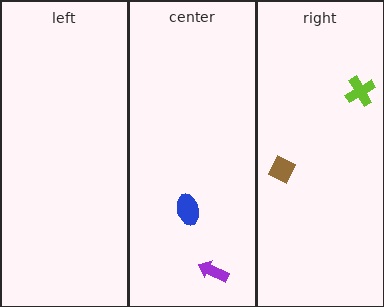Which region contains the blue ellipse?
The center region.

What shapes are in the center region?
The blue ellipse, the purple arrow.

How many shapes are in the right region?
2.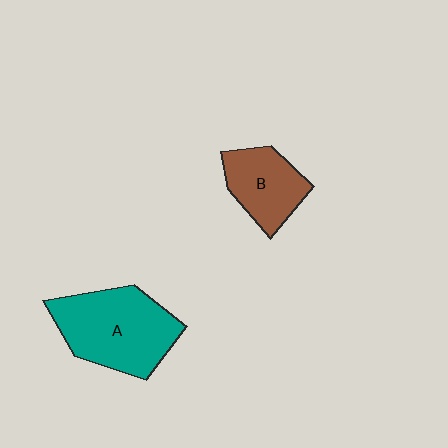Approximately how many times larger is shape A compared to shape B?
Approximately 1.7 times.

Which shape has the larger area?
Shape A (teal).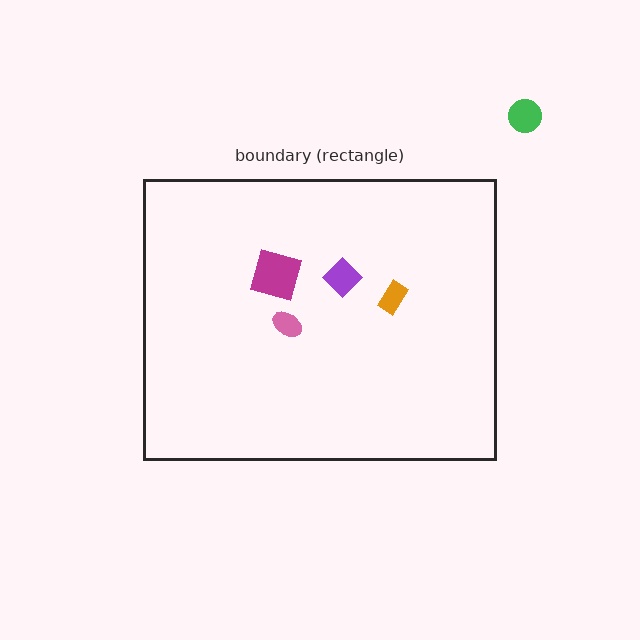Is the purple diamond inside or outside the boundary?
Inside.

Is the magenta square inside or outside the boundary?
Inside.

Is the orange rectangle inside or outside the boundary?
Inside.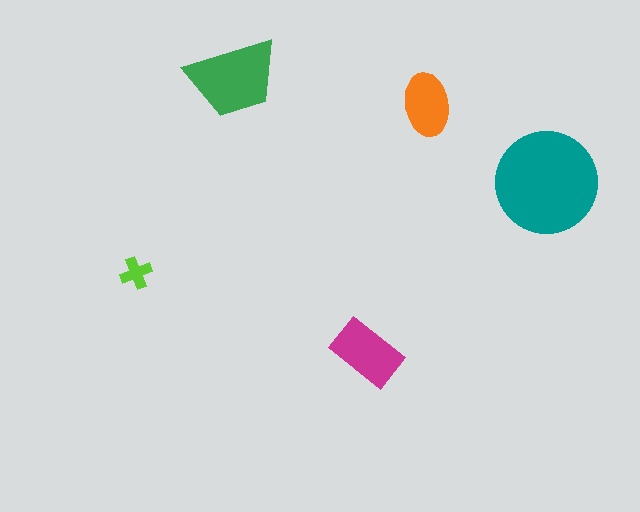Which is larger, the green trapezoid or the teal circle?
The teal circle.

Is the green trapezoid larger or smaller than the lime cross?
Larger.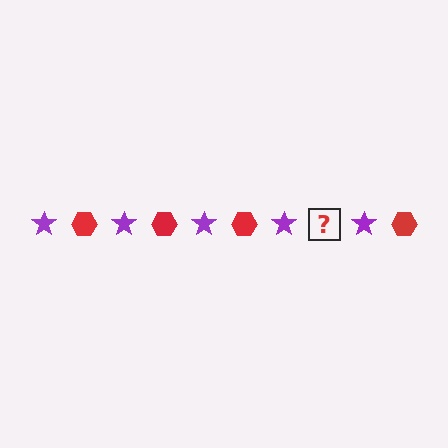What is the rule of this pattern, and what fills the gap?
The rule is that the pattern alternates between purple star and red hexagon. The gap should be filled with a red hexagon.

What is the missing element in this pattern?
The missing element is a red hexagon.